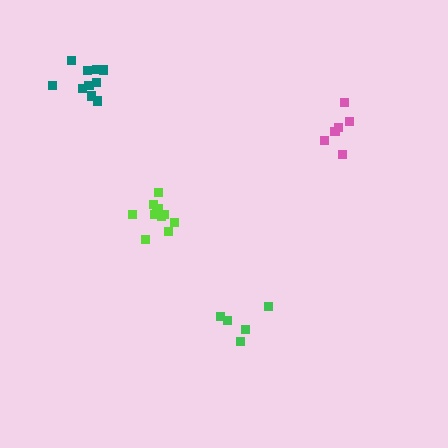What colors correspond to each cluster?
The clusters are colored: pink, green, lime, teal.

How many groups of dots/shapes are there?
There are 4 groups.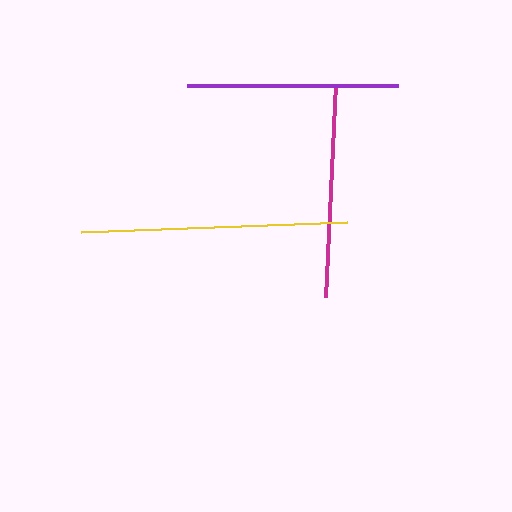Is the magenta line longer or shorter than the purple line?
The magenta line is longer than the purple line.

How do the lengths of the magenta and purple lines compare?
The magenta and purple lines are approximately the same length.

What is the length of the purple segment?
The purple segment is approximately 211 pixels long.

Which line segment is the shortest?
The purple line is the shortest at approximately 211 pixels.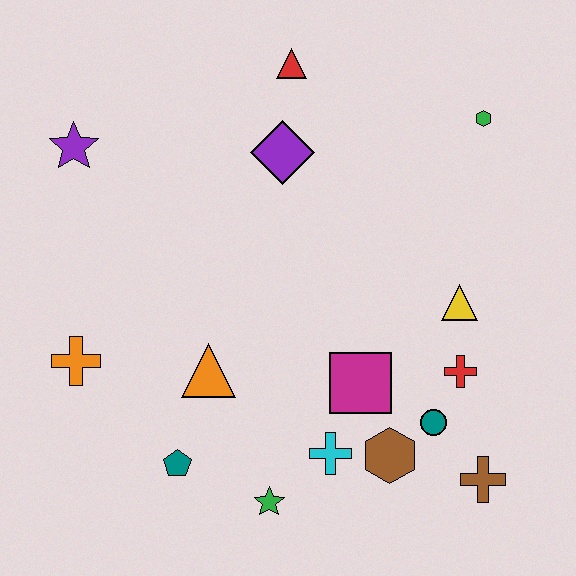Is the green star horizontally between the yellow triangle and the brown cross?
No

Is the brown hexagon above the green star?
Yes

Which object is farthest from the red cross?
The purple star is farthest from the red cross.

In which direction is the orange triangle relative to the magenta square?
The orange triangle is to the left of the magenta square.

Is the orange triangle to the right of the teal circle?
No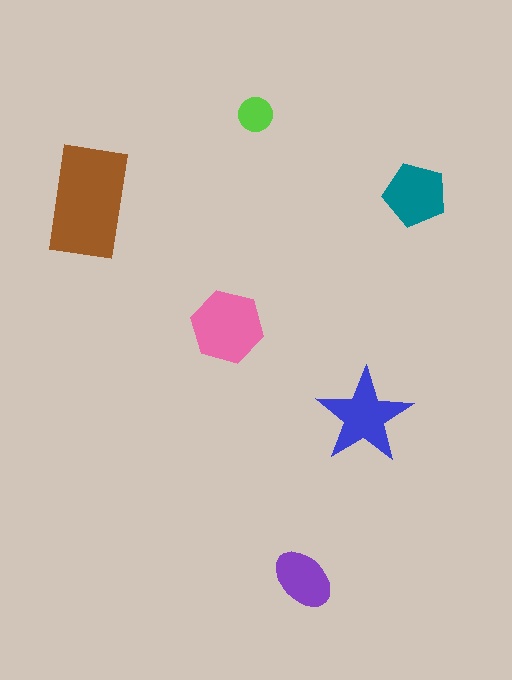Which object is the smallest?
The lime circle.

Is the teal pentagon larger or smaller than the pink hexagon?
Smaller.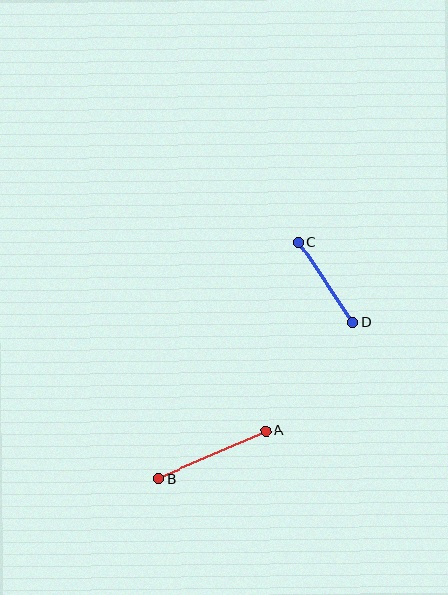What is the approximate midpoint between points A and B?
The midpoint is at approximately (212, 454) pixels.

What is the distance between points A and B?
The distance is approximately 118 pixels.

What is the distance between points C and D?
The distance is approximately 96 pixels.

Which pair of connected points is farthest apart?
Points A and B are farthest apart.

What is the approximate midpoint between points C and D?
The midpoint is at approximately (326, 282) pixels.